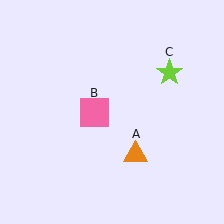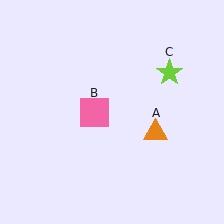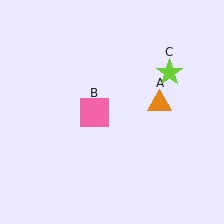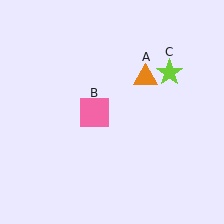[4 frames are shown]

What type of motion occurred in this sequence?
The orange triangle (object A) rotated counterclockwise around the center of the scene.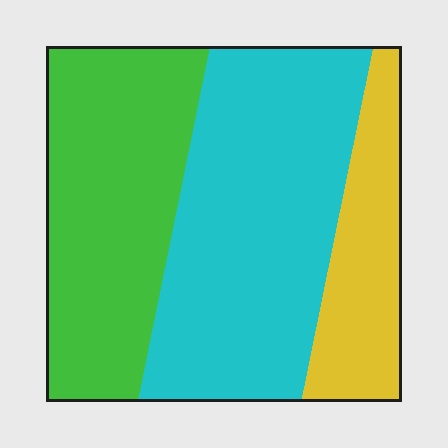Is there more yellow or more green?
Green.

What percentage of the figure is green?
Green takes up about three eighths (3/8) of the figure.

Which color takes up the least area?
Yellow, at roughly 20%.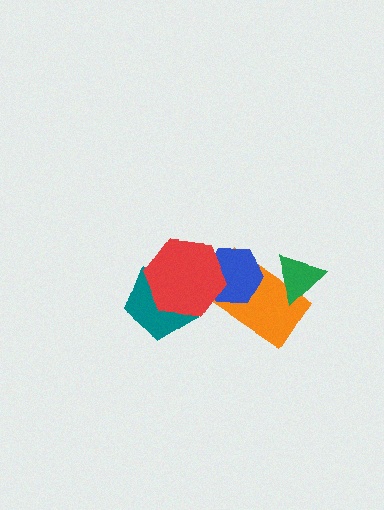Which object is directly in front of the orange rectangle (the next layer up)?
The blue hexagon is directly in front of the orange rectangle.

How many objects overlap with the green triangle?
1 object overlaps with the green triangle.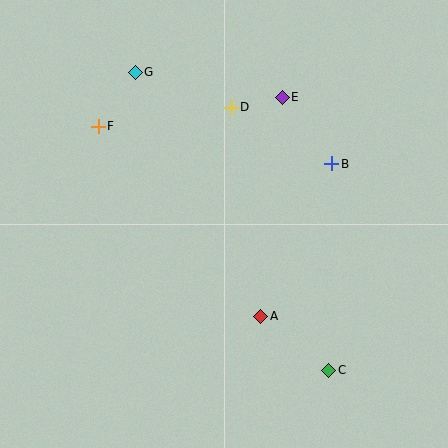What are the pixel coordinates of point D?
Point D is at (231, 107).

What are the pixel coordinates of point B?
Point B is at (332, 164).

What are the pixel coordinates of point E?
Point E is at (282, 97).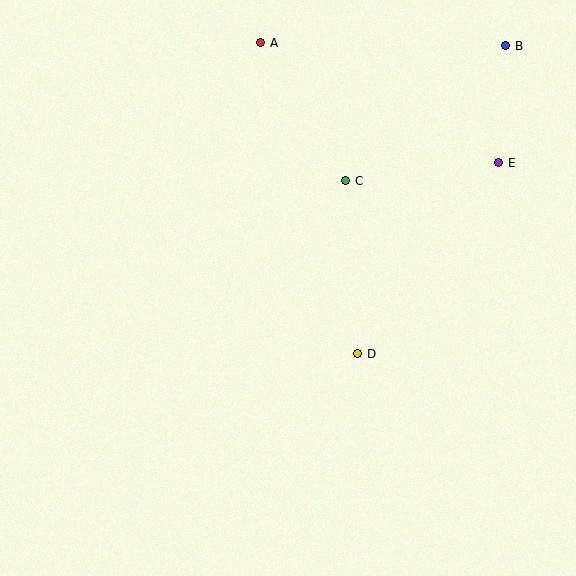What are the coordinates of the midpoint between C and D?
The midpoint between C and D is at (352, 267).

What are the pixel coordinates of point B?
Point B is at (506, 46).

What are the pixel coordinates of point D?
Point D is at (358, 354).